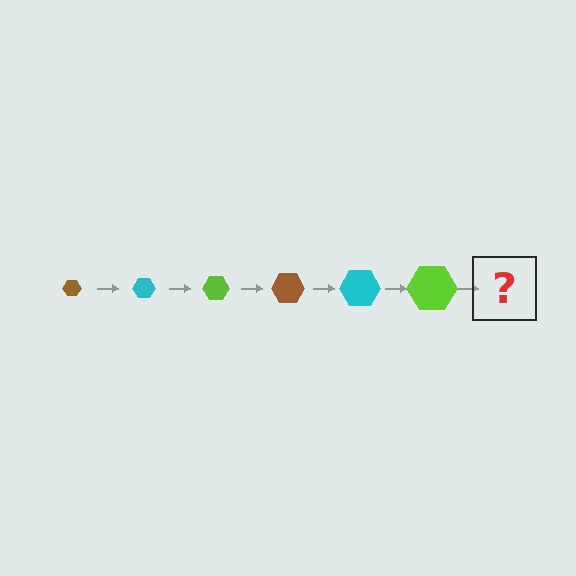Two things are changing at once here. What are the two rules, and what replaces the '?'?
The two rules are that the hexagon grows larger each step and the color cycles through brown, cyan, and lime. The '?' should be a brown hexagon, larger than the previous one.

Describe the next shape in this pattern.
It should be a brown hexagon, larger than the previous one.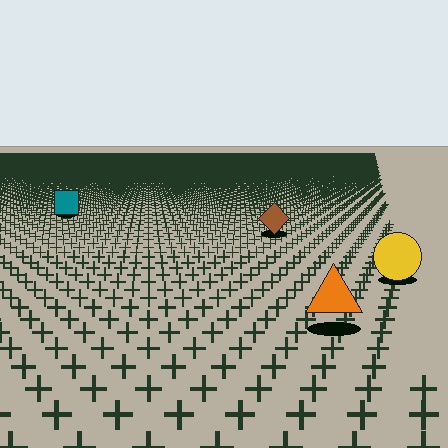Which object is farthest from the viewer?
The teal square is farthest from the viewer. It appears smaller and the ground texture around it is denser.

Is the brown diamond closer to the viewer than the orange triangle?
No. The orange triangle is closer — you can tell from the texture gradient: the ground texture is coarser near it.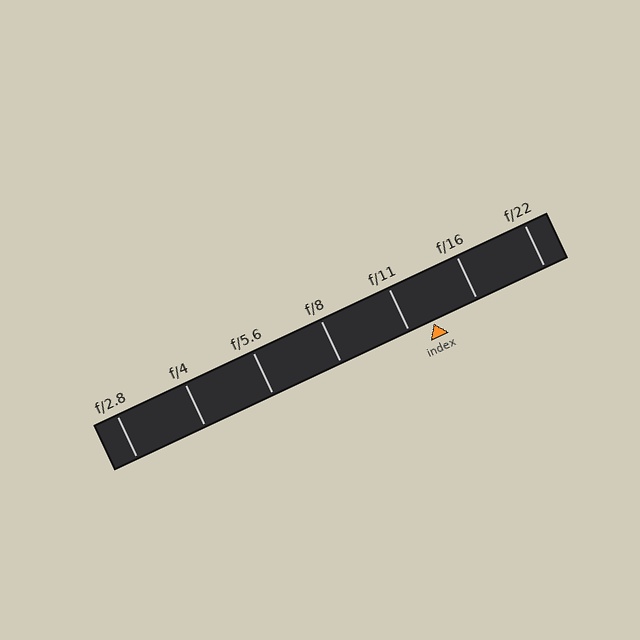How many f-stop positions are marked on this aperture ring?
There are 7 f-stop positions marked.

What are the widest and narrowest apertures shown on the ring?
The widest aperture shown is f/2.8 and the narrowest is f/22.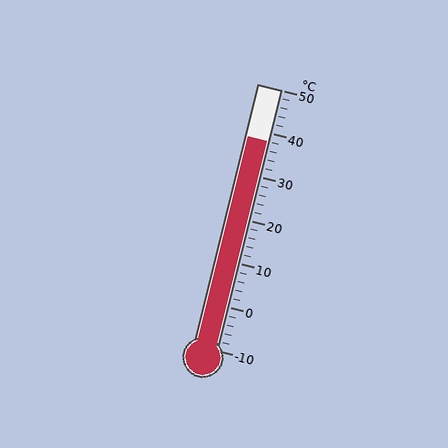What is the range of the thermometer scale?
The thermometer scale ranges from -10°C to 50°C.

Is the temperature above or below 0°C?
The temperature is above 0°C.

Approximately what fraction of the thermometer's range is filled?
The thermometer is filled to approximately 80% of its range.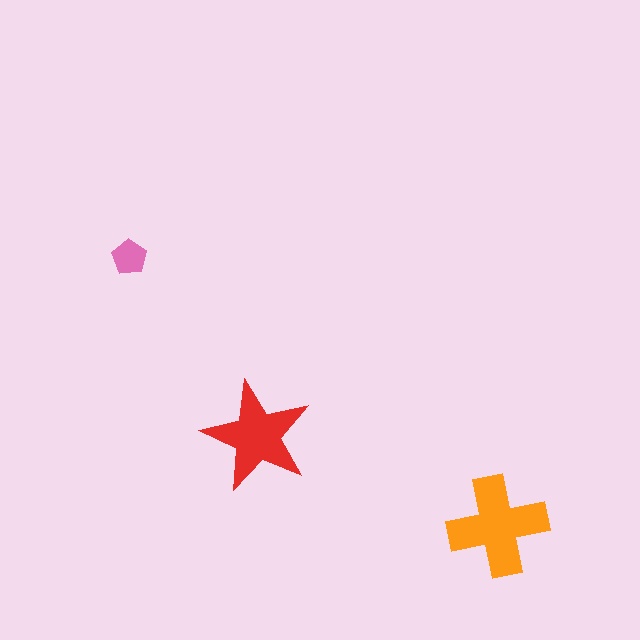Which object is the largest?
The orange cross.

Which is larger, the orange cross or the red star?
The orange cross.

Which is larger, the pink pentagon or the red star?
The red star.